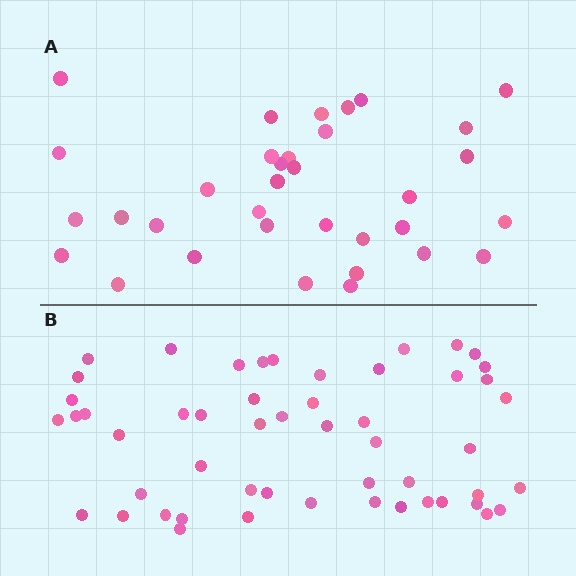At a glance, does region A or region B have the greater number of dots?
Region B (the bottom region) has more dots.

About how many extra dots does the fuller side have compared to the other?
Region B has approximately 20 more dots than region A.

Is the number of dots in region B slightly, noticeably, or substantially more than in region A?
Region B has substantially more. The ratio is roughly 1.5 to 1.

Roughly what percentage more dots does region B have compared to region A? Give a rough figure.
About 55% more.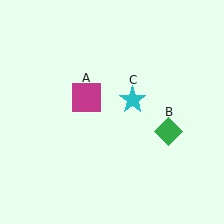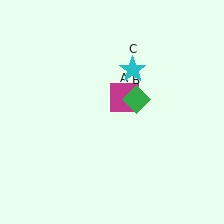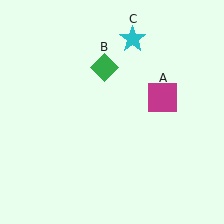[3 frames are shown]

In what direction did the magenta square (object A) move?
The magenta square (object A) moved right.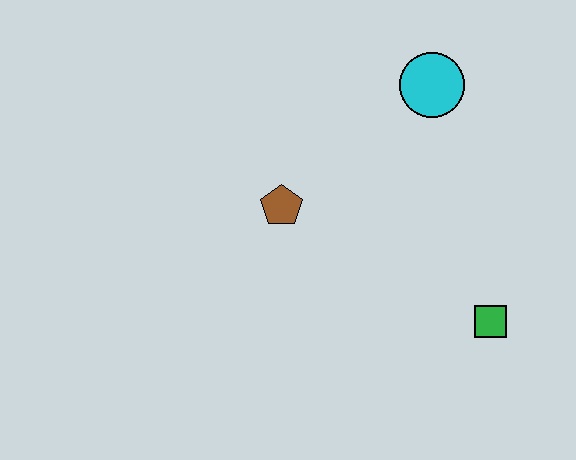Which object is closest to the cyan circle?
The brown pentagon is closest to the cyan circle.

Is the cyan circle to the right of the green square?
No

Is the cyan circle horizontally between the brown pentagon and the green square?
Yes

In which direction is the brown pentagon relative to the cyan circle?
The brown pentagon is to the left of the cyan circle.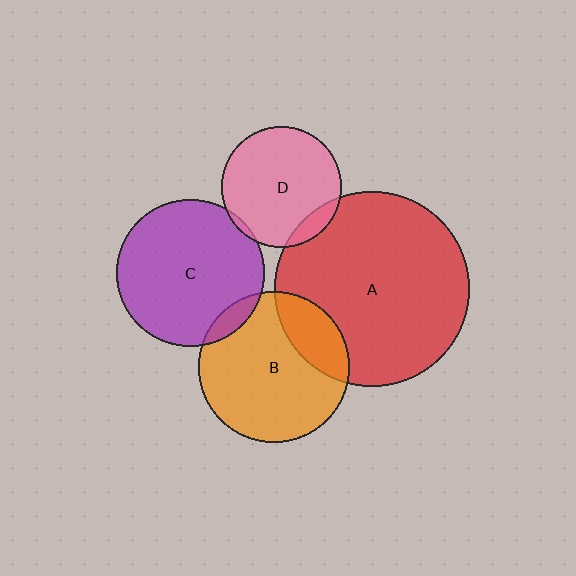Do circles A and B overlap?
Yes.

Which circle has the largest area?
Circle A (red).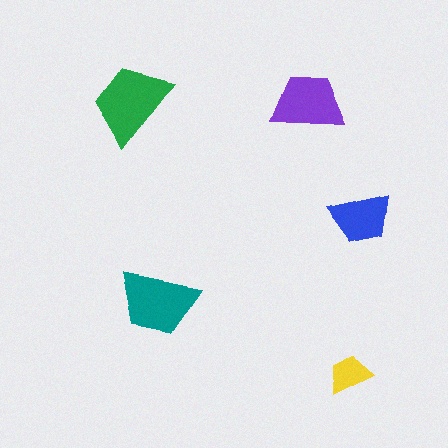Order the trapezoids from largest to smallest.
the green one, the teal one, the purple one, the blue one, the yellow one.